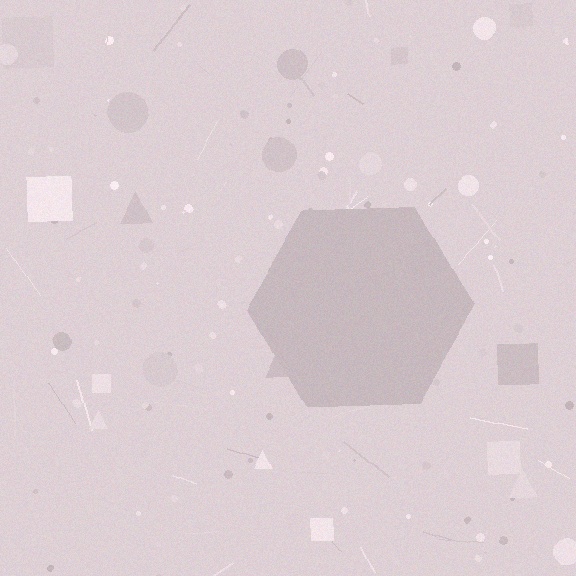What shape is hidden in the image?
A hexagon is hidden in the image.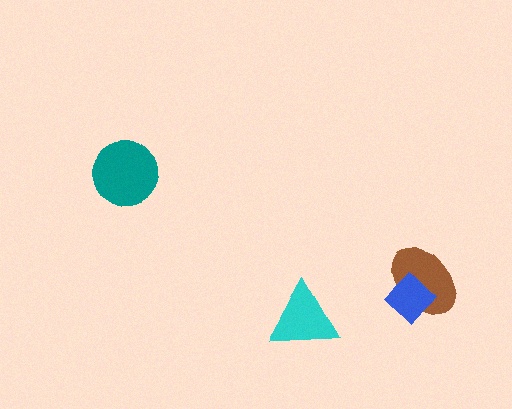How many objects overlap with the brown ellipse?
1 object overlaps with the brown ellipse.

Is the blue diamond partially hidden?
No, no other shape covers it.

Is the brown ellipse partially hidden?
Yes, it is partially covered by another shape.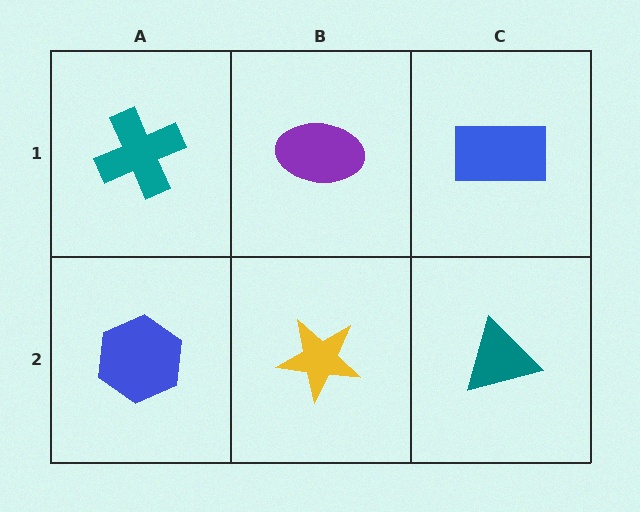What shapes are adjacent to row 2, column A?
A teal cross (row 1, column A), a yellow star (row 2, column B).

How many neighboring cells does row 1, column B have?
3.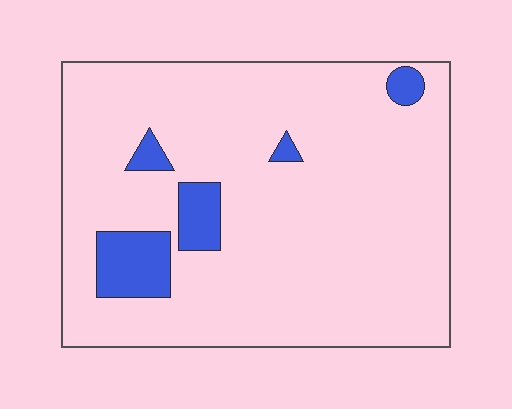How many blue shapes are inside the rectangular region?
5.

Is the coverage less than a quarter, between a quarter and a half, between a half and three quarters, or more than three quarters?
Less than a quarter.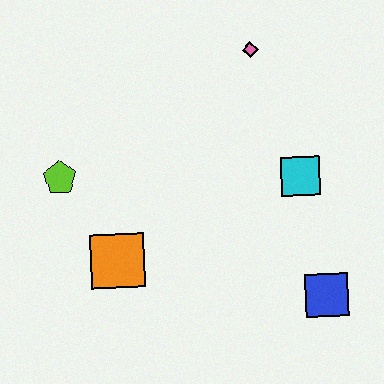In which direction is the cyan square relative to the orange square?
The cyan square is to the right of the orange square.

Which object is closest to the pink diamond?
The cyan square is closest to the pink diamond.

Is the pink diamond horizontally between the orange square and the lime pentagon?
No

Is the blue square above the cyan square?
No